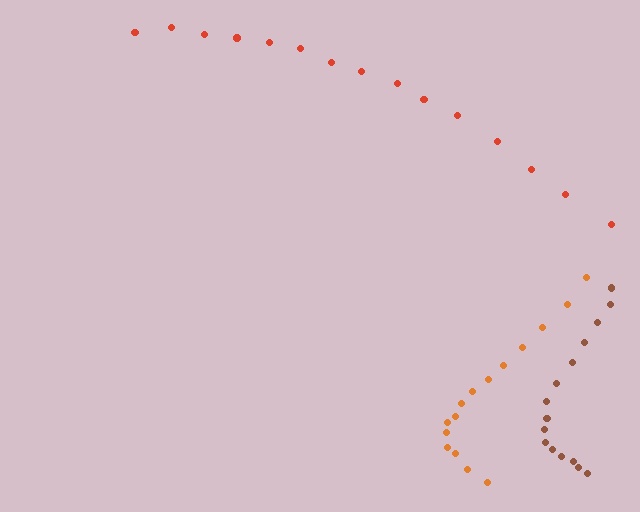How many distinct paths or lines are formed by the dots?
There are 3 distinct paths.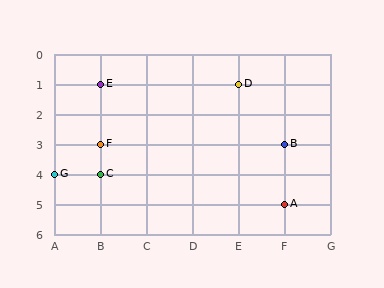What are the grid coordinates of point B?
Point B is at grid coordinates (F, 3).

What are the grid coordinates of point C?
Point C is at grid coordinates (B, 4).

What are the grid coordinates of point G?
Point G is at grid coordinates (A, 4).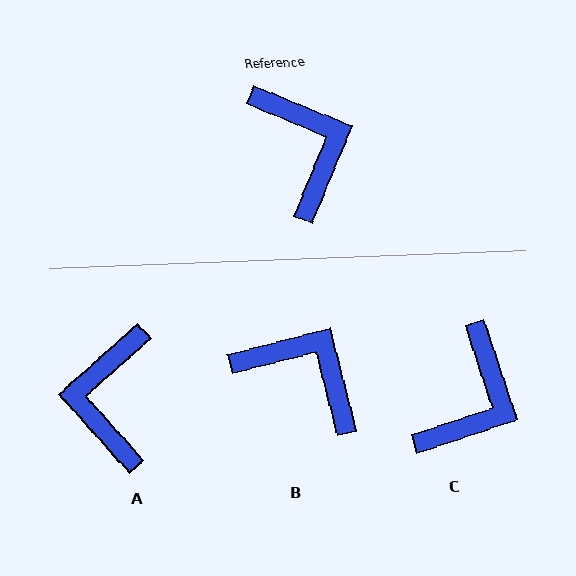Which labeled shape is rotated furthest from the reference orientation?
A, about 154 degrees away.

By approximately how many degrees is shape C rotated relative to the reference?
Approximately 49 degrees clockwise.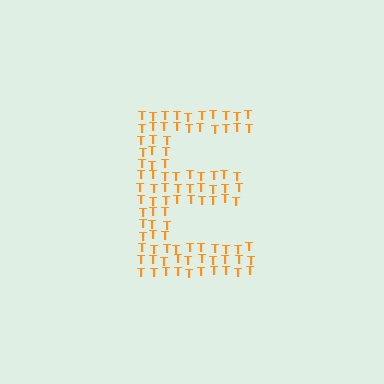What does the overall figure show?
The overall figure shows the letter E.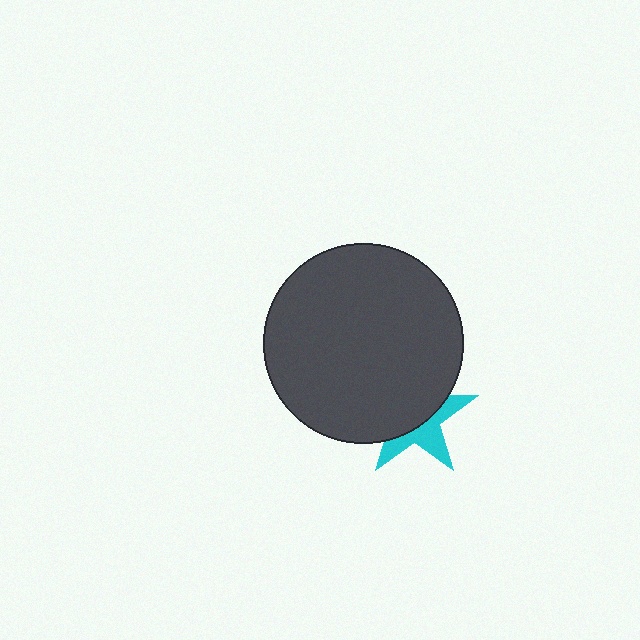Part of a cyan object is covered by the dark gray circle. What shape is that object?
It is a star.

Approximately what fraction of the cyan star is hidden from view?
Roughly 59% of the cyan star is hidden behind the dark gray circle.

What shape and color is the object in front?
The object in front is a dark gray circle.